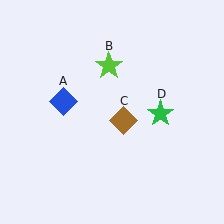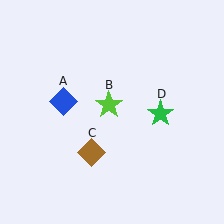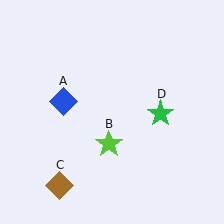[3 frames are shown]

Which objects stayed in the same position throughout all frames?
Blue diamond (object A) and green star (object D) remained stationary.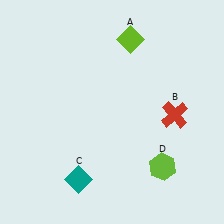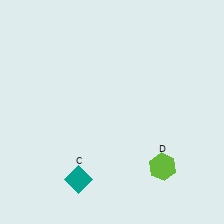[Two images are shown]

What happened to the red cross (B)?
The red cross (B) was removed in Image 2. It was in the bottom-right area of Image 1.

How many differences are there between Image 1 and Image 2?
There are 2 differences between the two images.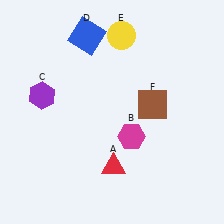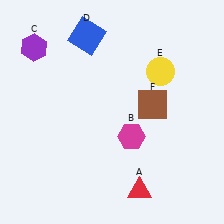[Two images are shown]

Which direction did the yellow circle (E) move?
The yellow circle (E) moved right.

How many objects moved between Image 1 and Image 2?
3 objects moved between the two images.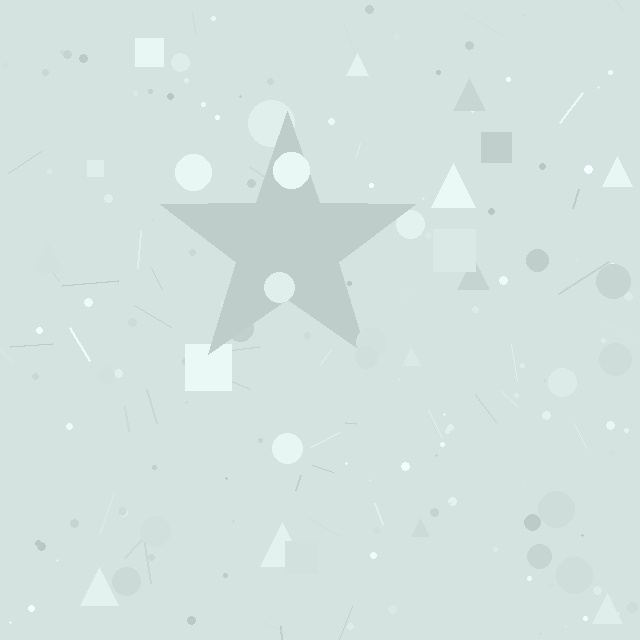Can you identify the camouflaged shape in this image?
The camouflaged shape is a star.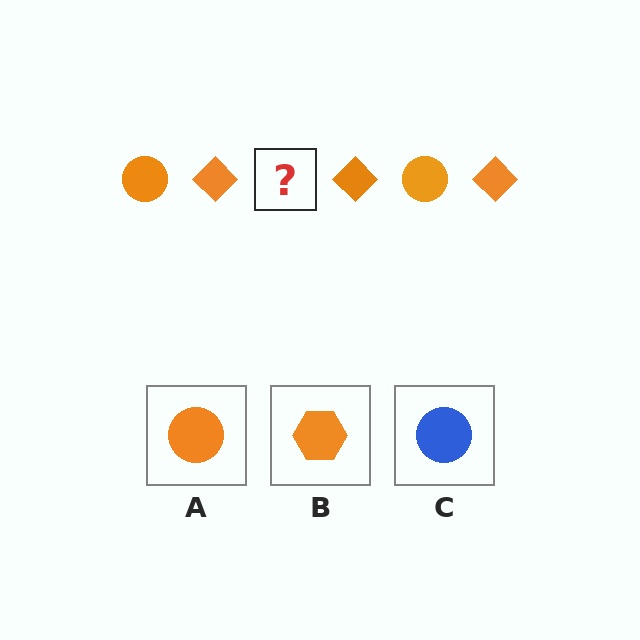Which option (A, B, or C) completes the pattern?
A.